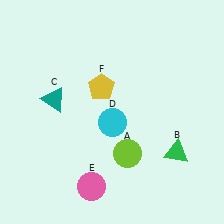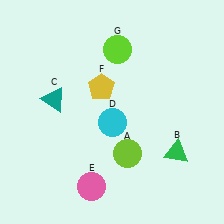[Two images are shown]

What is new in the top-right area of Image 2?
A lime circle (G) was added in the top-right area of Image 2.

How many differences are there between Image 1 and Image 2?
There is 1 difference between the two images.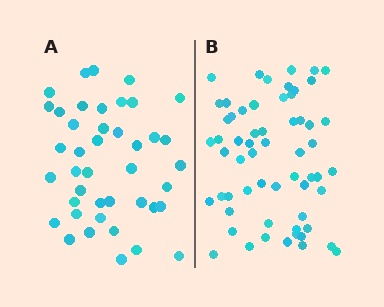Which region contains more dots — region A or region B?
Region B (the right region) has more dots.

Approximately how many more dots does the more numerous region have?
Region B has approximately 20 more dots than region A.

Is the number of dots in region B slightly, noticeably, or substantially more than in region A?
Region B has noticeably more, but not dramatically so. The ratio is roughly 1.4 to 1.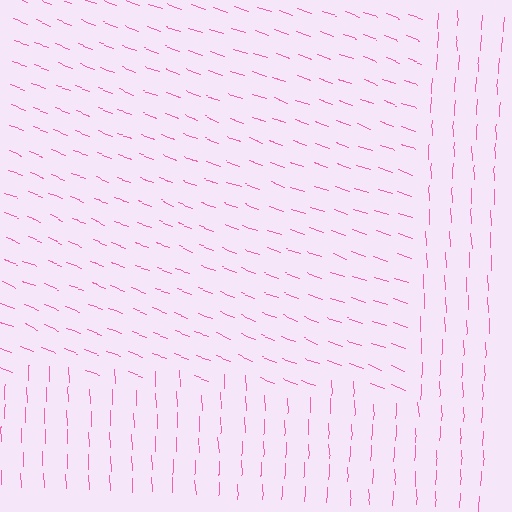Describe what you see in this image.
The image is filled with small pink line segments. A rectangle region in the image has lines oriented differently from the surrounding lines, creating a visible texture boundary.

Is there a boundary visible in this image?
Yes, there is a texture boundary formed by a change in line orientation.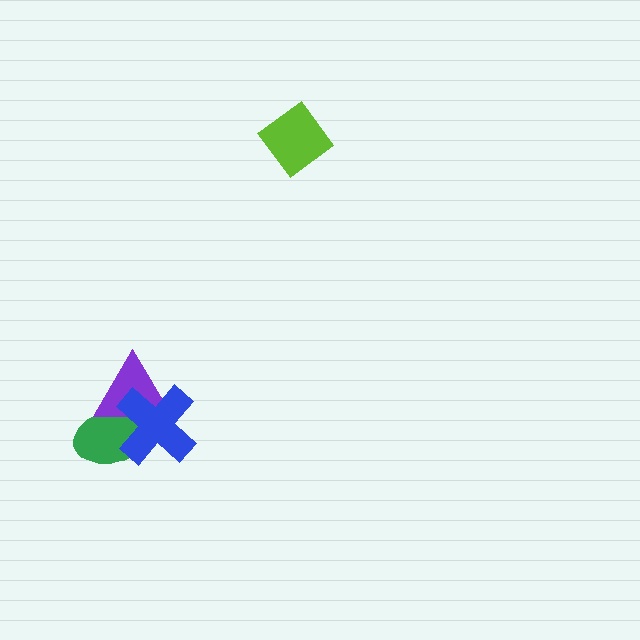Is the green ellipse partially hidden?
Yes, it is partially covered by another shape.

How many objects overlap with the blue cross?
2 objects overlap with the blue cross.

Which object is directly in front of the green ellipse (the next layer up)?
The purple triangle is directly in front of the green ellipse.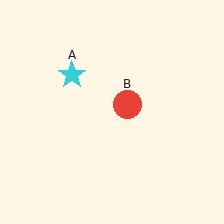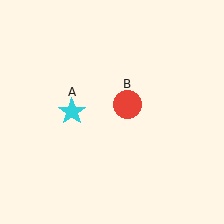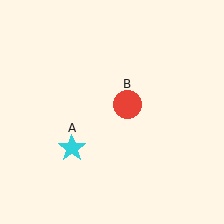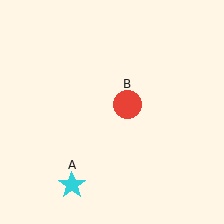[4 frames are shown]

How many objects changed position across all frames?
1 object changed position: cyan star (object A).